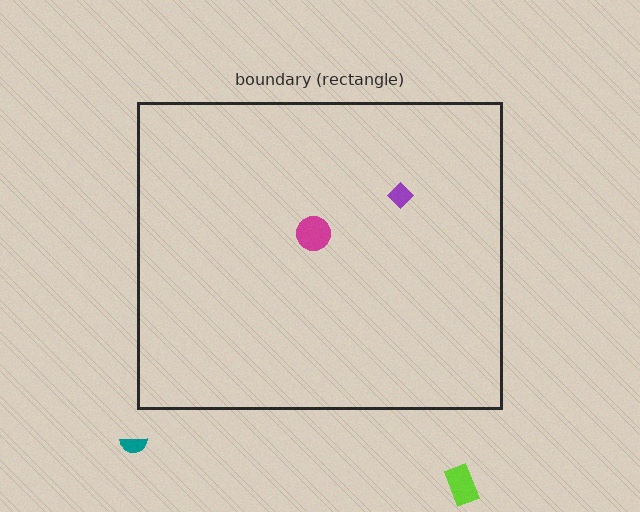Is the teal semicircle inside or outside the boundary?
Outside.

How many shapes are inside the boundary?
2 inside, 2 outside.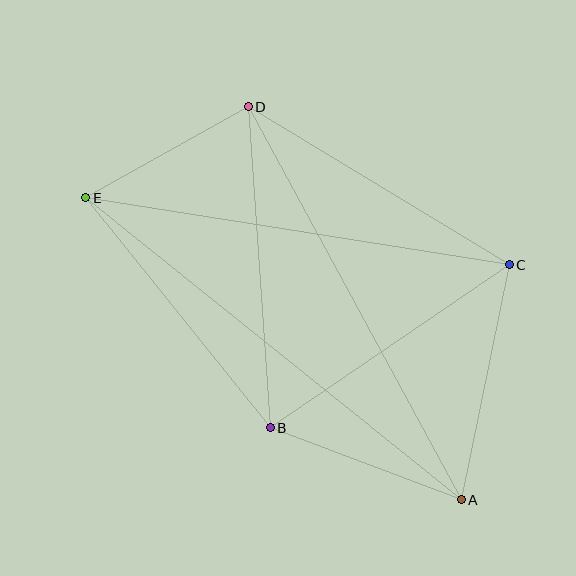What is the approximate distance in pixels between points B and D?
The distance between B and D is approximately 322 pixels.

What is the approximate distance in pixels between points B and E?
The distance between B and E is approximately 295 pixels.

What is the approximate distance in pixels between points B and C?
The distance between B and C is approximately 289 pixels.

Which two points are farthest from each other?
Points A and E are farthest from each other.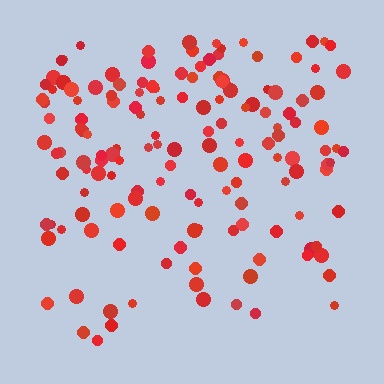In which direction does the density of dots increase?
From bottom to top, with the top side densest.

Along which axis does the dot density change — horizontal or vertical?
Vertical.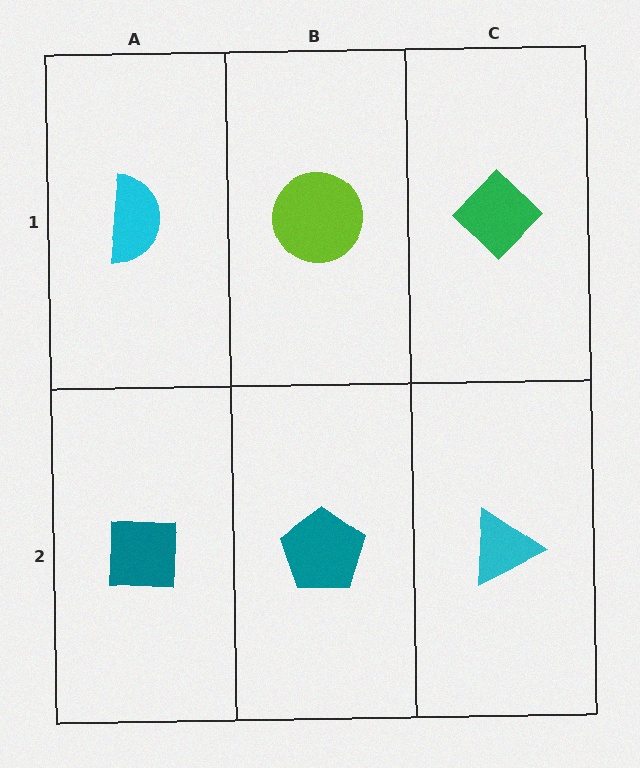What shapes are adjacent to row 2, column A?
A cyan semicircle (row 1, column A), a teal pentagon (row 2, column B).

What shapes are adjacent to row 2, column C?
A green diamond (row 1, column C), a teal pentagon (row 2, column B).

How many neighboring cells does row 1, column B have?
3.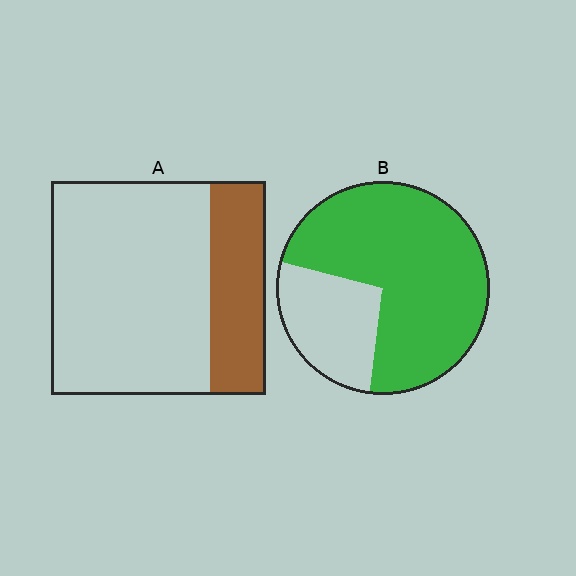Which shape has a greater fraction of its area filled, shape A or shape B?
Shape B.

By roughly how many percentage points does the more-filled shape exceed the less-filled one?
By roughly 45 percentage points (B over A).